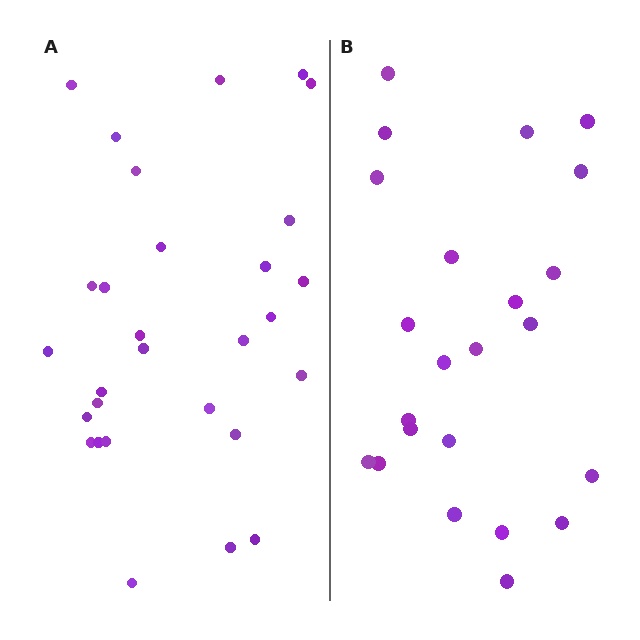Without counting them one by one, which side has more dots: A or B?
Region A (the left region) has more dots.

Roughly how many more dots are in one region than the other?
Region A has about 6 more dots than region B.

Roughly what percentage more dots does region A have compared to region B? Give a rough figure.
About 25% more.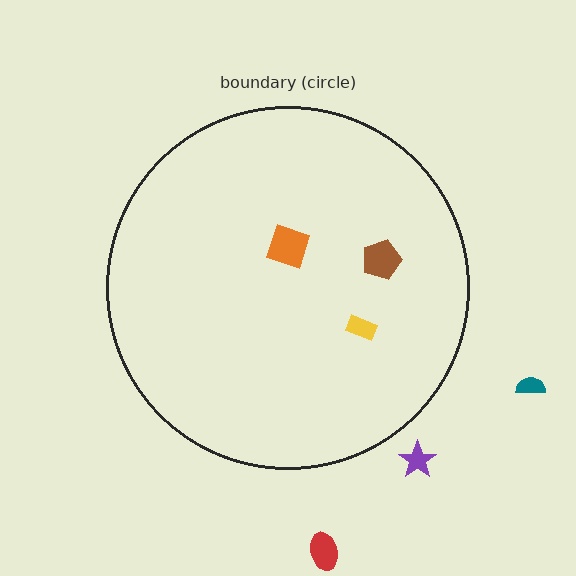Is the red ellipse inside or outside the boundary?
Outside.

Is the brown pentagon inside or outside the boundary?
Inside.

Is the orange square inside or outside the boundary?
Inside.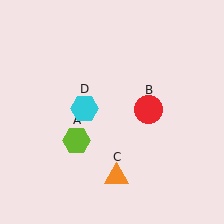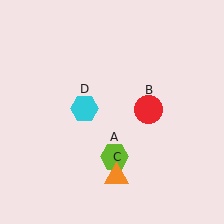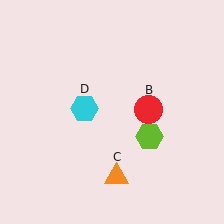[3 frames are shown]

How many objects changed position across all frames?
1 object changed position: lime hexagon (object A).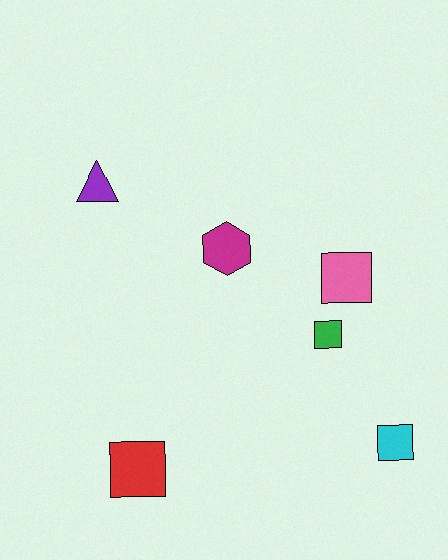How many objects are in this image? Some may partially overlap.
There are 6 objects.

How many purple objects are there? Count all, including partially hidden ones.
There is 1 purple object.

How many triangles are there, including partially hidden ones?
There is 1 triangle.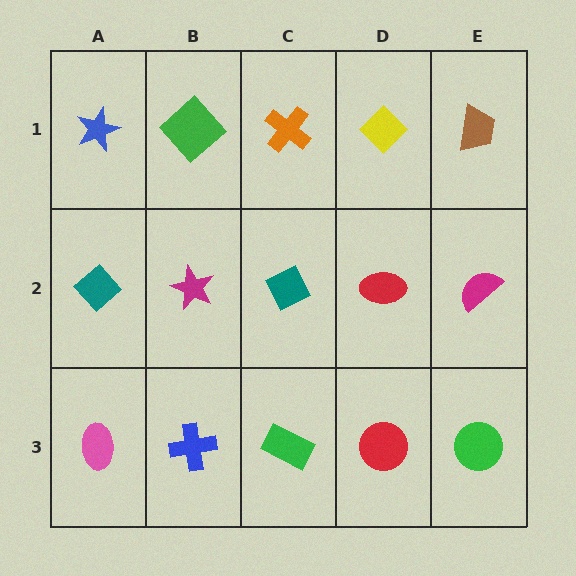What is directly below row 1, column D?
A red ellipse.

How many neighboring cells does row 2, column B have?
4.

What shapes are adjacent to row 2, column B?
A green diamond (row 1, column B), a blue cross (row 3, column B), a teal diamond (row 2, column A), a teal diamond (row 2, column C).